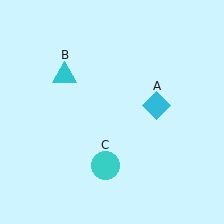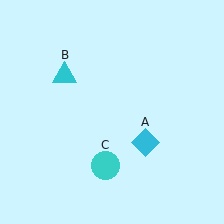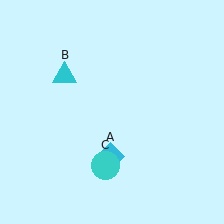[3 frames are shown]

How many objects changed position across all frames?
1 object changed position: cyan diamond (object A).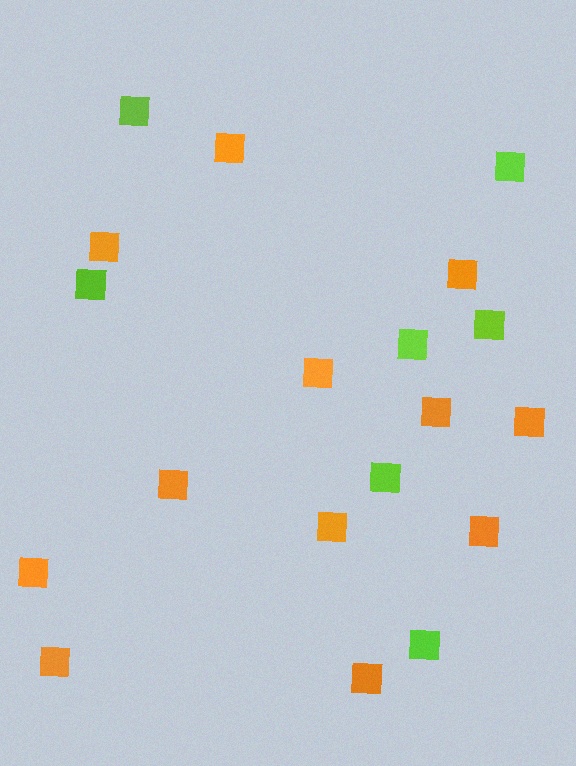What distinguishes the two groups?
There are 2 groups: one group of lime squares (7) and one group of orange squares (12).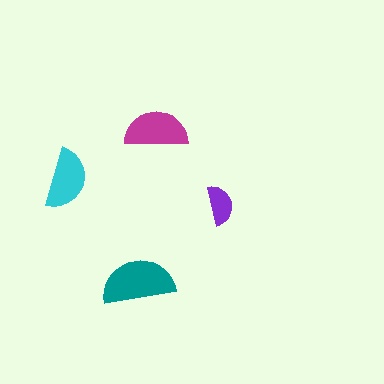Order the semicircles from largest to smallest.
the teal one, the magenta one, the cyan one, the purple one.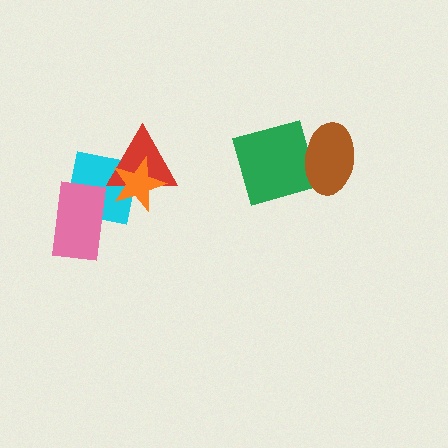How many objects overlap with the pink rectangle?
1 object overlaps with the pink rectangle.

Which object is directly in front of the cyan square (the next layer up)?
The pink rectangle is directly in front of the cyan square.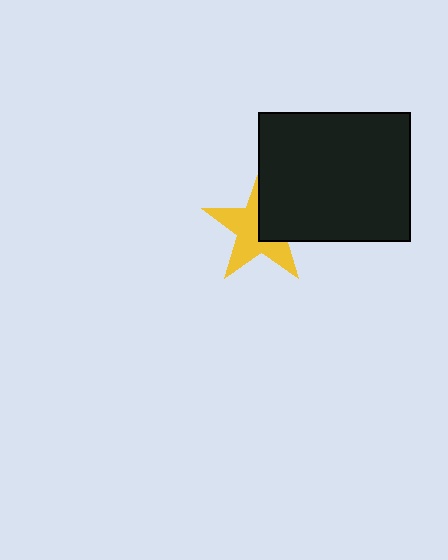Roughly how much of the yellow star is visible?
About half of it is visible (roughly 59%).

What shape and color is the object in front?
The object in front is a black rectangle.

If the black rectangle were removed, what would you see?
You would see the complete yellow star.